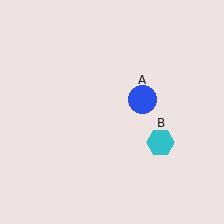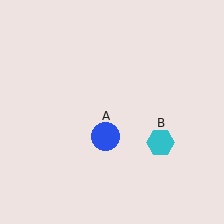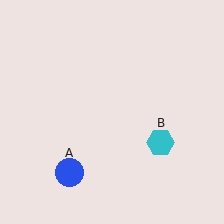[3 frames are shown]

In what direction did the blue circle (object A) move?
The blue circle (object A) moved down and to the left.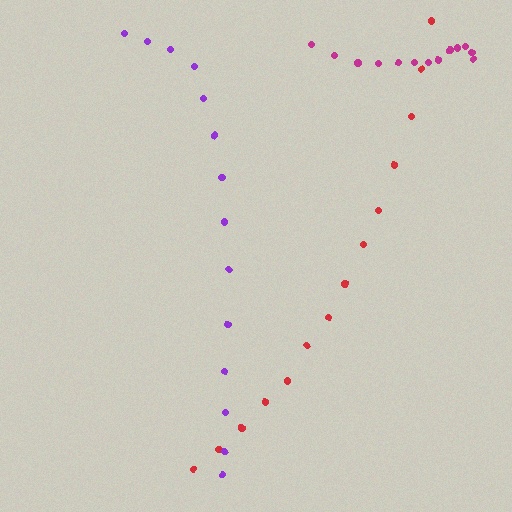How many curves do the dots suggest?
There are 3 distinct paths.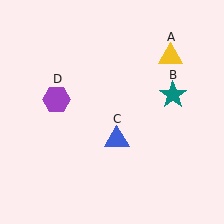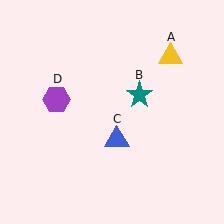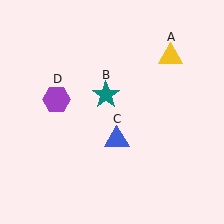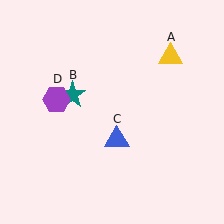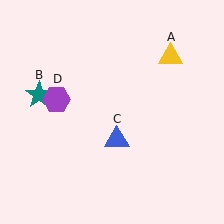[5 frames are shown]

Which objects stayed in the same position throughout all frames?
Yellow triangle (object A) and blue triangle (object C) and purple hexagon (object D) remained stationary.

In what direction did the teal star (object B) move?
The teal star (object B) moved left.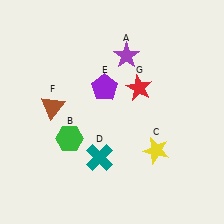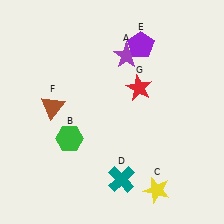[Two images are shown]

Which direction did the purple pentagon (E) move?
The purple pentagon (E) moved up.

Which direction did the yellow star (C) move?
The yellow star (C) moved down.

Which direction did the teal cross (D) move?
The teal cross (D) moved down.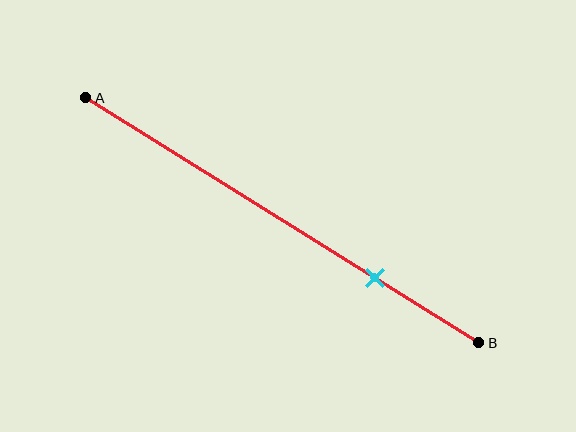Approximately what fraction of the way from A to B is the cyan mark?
The cyan mark is approximately 75% of the way from A to B.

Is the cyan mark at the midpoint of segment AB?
No, the mark is at about 75% from A, not at the 50% midpoint.